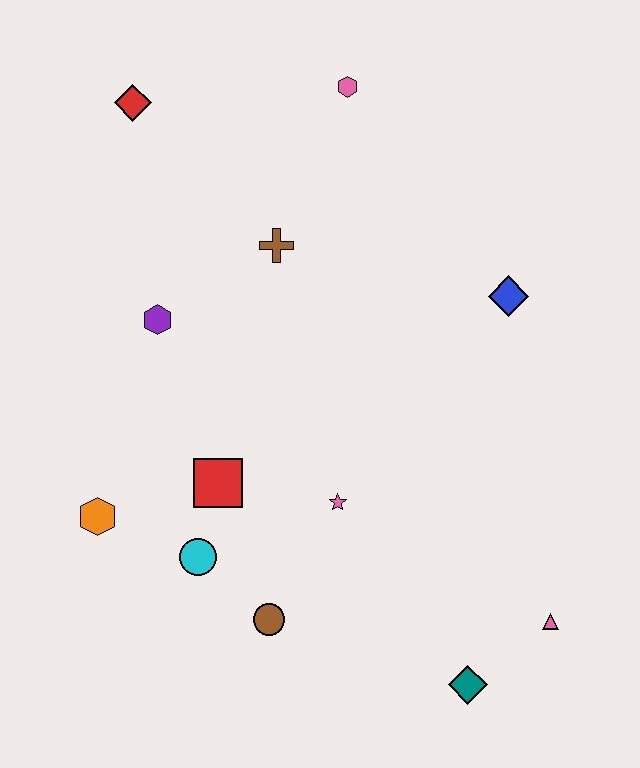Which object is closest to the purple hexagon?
The brown cross is closest to the purple hexagon.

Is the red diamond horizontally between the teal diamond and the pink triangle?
No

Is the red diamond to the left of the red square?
Yes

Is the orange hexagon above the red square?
No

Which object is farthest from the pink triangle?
The red diamond is farthest from the pink triangle.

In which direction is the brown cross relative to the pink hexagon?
The brown cross is below the pink hexagon.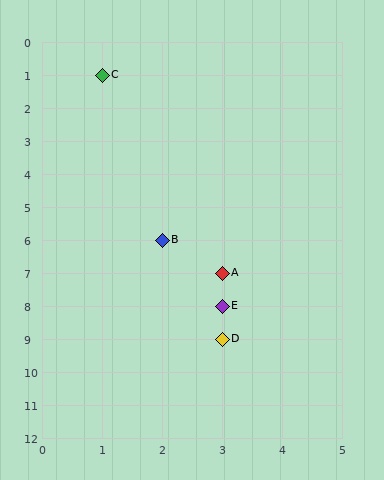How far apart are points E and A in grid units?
Points E and A are 1 row apart.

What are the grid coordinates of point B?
Point B is at grid coordinates (2, 6).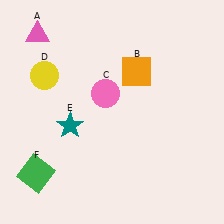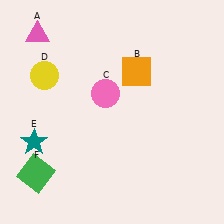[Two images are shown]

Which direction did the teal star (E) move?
The teal star (E) moved left.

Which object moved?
The teal star (E) moved left.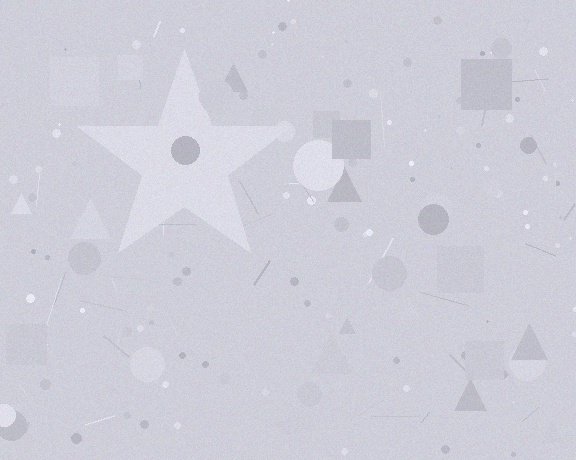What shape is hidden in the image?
A star is hidden in the image.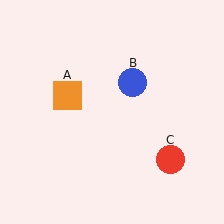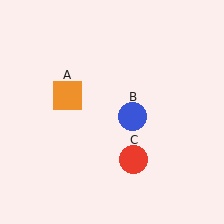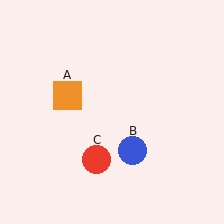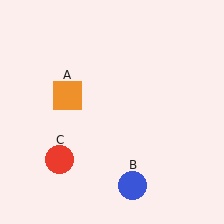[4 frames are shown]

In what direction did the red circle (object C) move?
The red circle (object C) moved left.